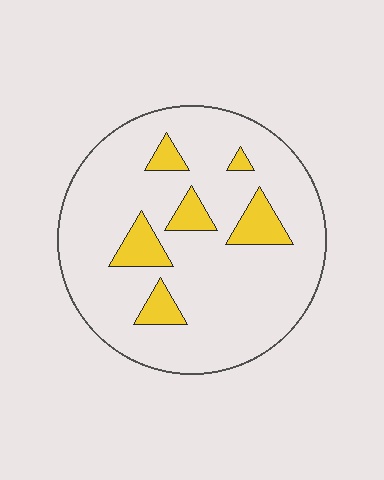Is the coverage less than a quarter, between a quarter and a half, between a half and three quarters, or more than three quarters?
Less than a quarter.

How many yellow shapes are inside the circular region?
6.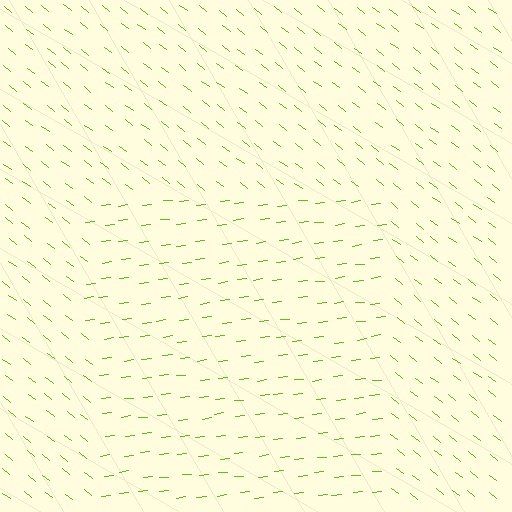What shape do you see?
I see a rectangle.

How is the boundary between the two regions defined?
The boundary is defined purely by a change in line orientation (approximately 45 degrees difference). All lines are the same color and thickness.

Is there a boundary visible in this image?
Yes, there is a texture boundary formed by a change in line orientation.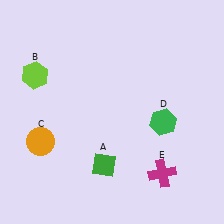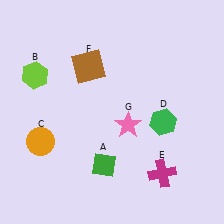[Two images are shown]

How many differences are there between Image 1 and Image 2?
There are 2 differences between the two images.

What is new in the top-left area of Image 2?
A brown square (F) was added in the top-left area of Image 2.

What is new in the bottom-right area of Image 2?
A pink star (G) was added in the bottom-right area of Image 2.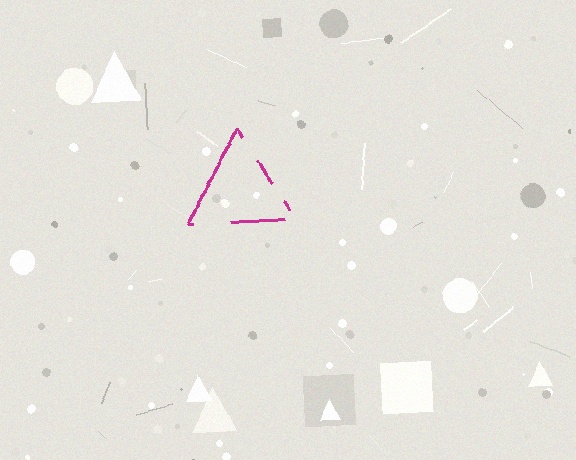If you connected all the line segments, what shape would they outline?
They would outline a triangle.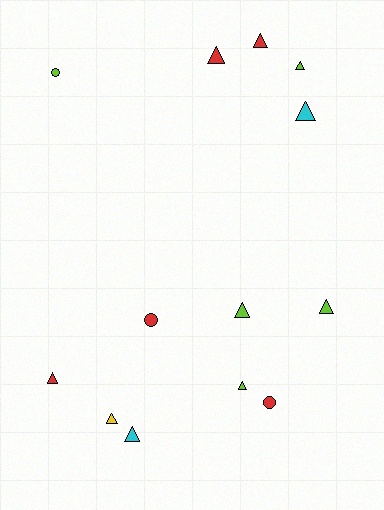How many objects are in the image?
There are 13 objects.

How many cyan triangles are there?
There are 2 cyan triangles.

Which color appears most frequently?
Lime, with 5 objects.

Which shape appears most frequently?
Triangle, with 10 objects.